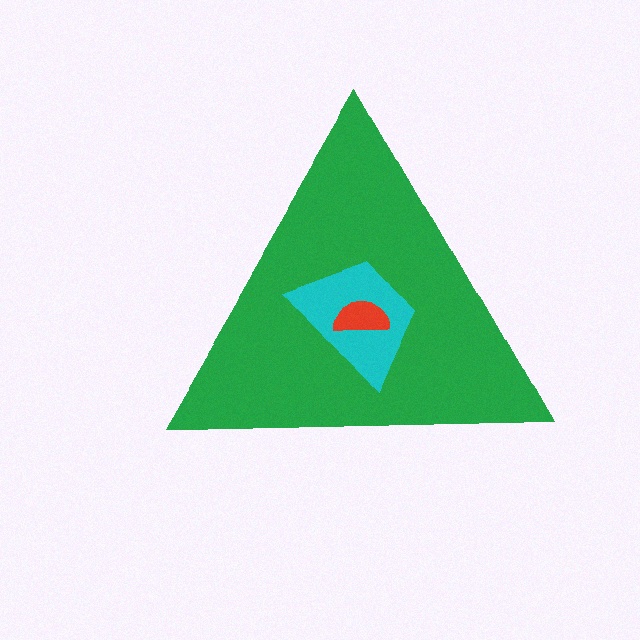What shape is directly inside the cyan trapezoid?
The red semicircle.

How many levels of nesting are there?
3.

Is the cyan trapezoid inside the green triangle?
Yes.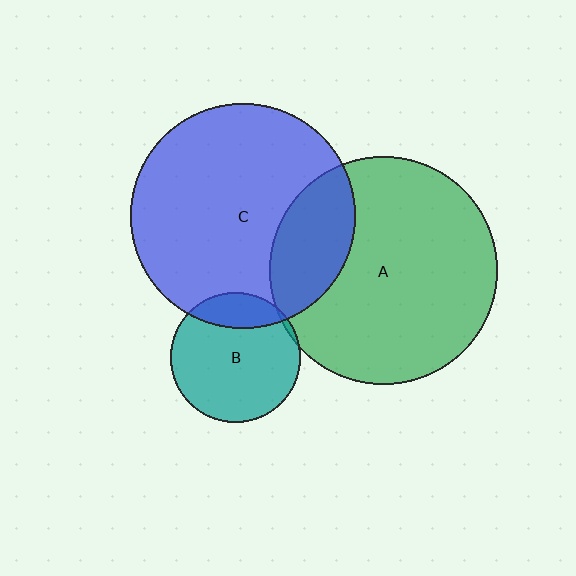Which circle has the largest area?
Circle A (green).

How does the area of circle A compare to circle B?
Approximately 3.1 times.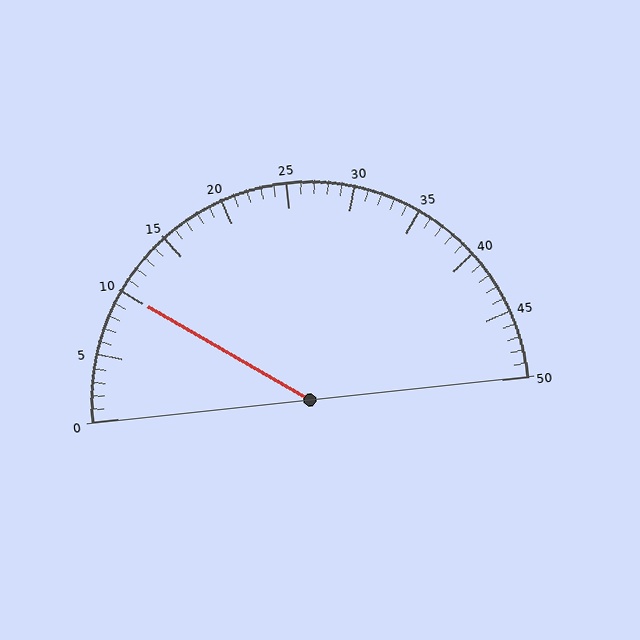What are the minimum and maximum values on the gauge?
The gauge ranges from 0 to 50.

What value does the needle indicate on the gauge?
The needle indicates approximately 10.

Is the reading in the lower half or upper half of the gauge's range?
The reading is in the lower half of the range (0 to 50).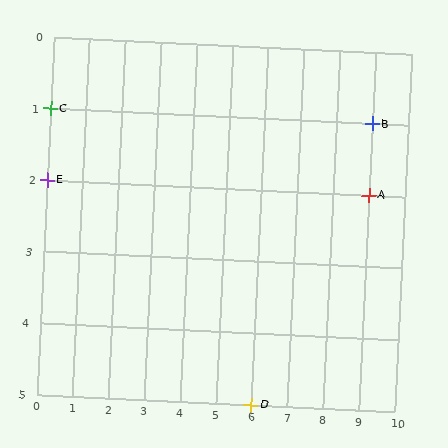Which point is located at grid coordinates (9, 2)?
Point A is at (9, 2).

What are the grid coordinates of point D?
Point D is at grid coordinates (6, 5).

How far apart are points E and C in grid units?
Points E and C are 1 row apart.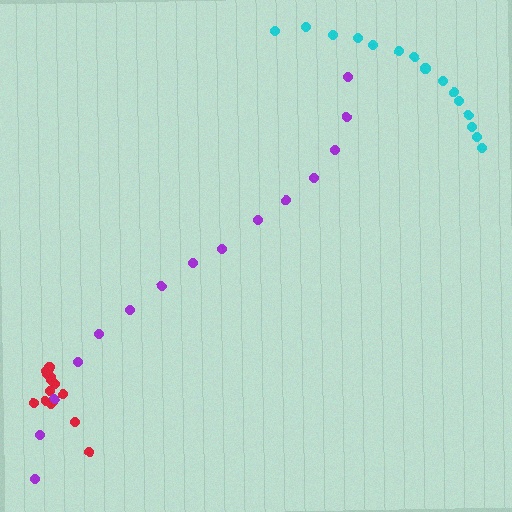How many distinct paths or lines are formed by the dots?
There are 3 distinct paths.